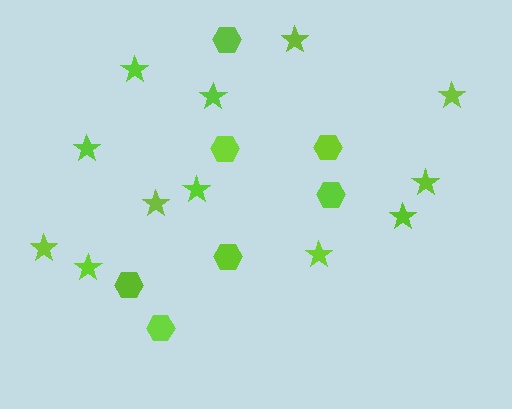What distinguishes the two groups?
There are 2 groups: one group of stars (12) and one group of hexagons (7).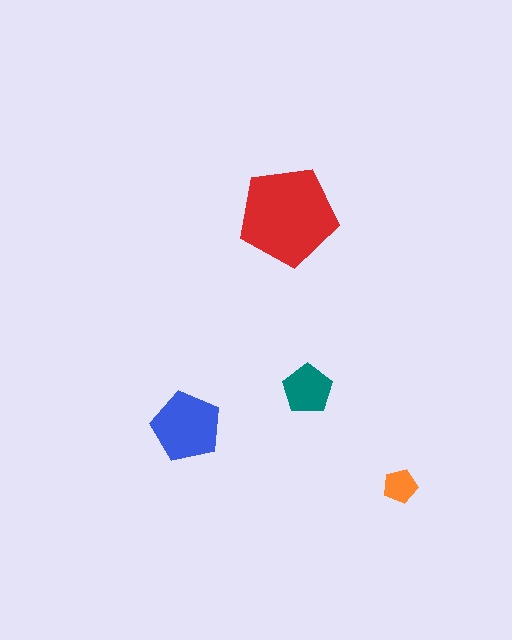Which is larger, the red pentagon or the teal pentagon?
The red one.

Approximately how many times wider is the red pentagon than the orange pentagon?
About 3 times wider.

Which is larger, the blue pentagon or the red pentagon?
The red one.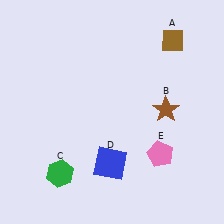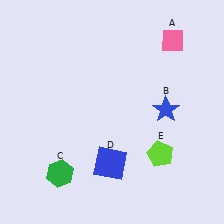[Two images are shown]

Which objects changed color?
A changed from brown to pink. B changed from brown to blue. E changed from pink to lime.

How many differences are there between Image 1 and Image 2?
There are 3 differences between the two images.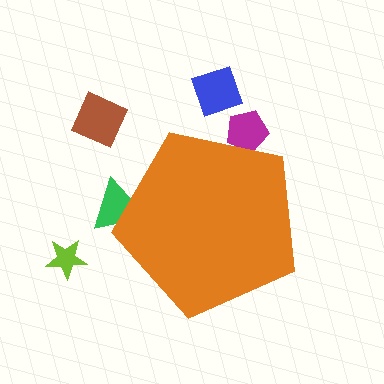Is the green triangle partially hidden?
Yes, the green triangle is partially hidden behind the orange pentagon.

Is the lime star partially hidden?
No, the lime star is fully visible.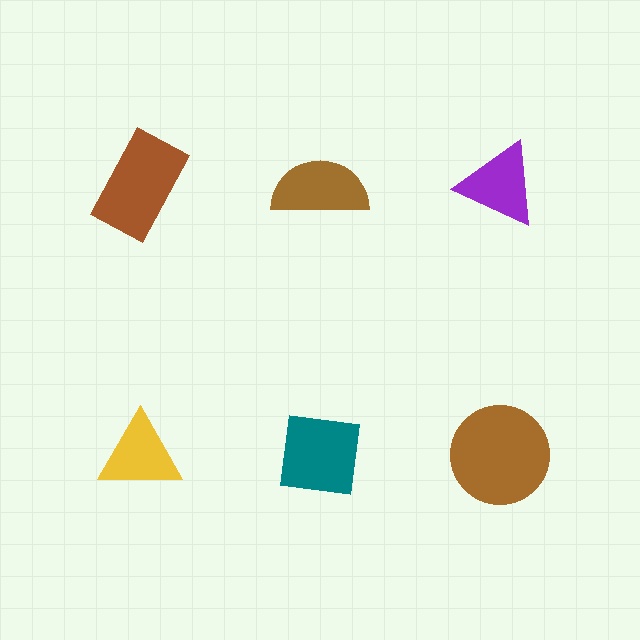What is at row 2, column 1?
A yellow triangle.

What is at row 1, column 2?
A brown semicircle.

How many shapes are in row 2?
3 shapes.